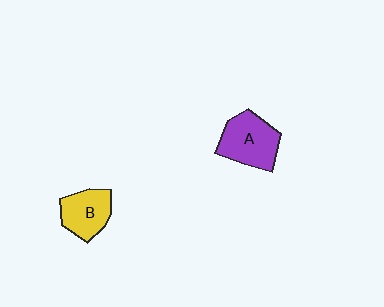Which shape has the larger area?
Shape A (purple).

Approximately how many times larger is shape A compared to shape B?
Approximately 1.3 times.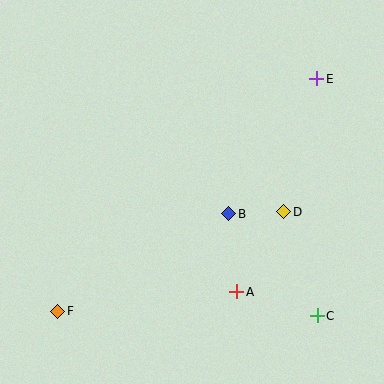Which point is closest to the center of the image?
Point B at (229, 214) is closest to the center.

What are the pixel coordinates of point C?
Point C is at (317, 316).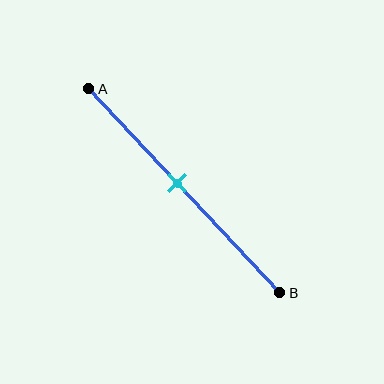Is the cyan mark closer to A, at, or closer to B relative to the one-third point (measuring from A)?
The cyan mark is closer to point B than the one-third point of segment AB.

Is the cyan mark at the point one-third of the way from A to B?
No, the mark is at about 45% from A, not at the 33% one-third point.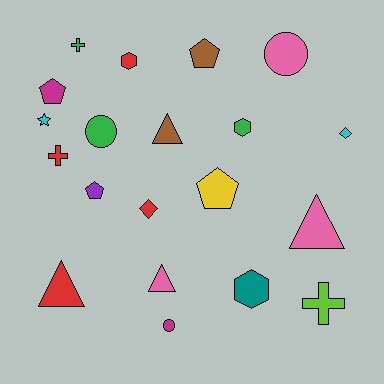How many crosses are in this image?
There are 3 crosses.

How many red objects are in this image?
There are 4 red objects.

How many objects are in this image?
There are 20 objects.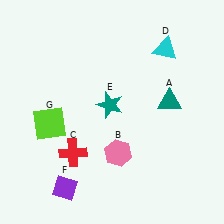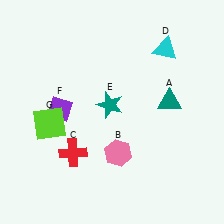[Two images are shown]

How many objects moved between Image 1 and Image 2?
1 object moved between the two images.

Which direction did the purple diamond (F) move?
The purple diamond (F) moved up.